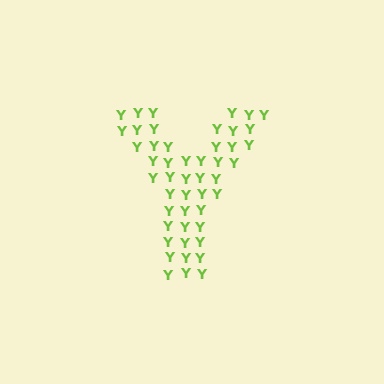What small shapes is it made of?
It is made of small letter Y's.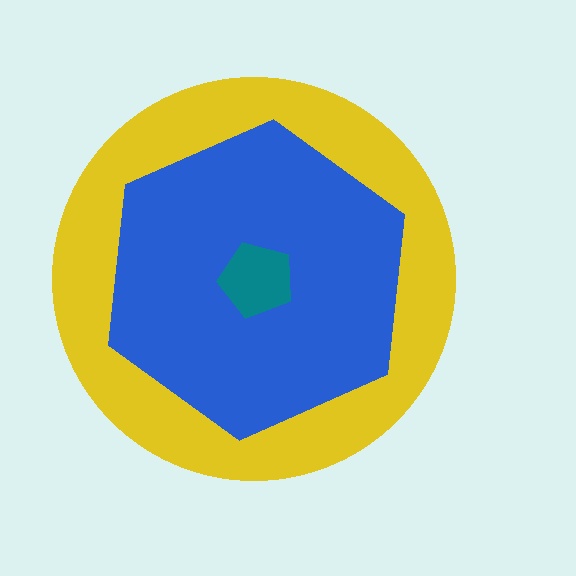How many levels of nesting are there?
3.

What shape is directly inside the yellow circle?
The blue hexagon.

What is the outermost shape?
The yellow circle.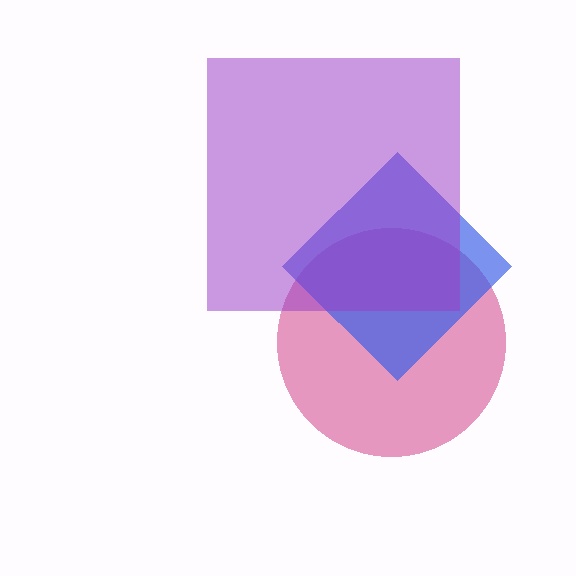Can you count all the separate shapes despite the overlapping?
Yes, there are 3 separate shapes.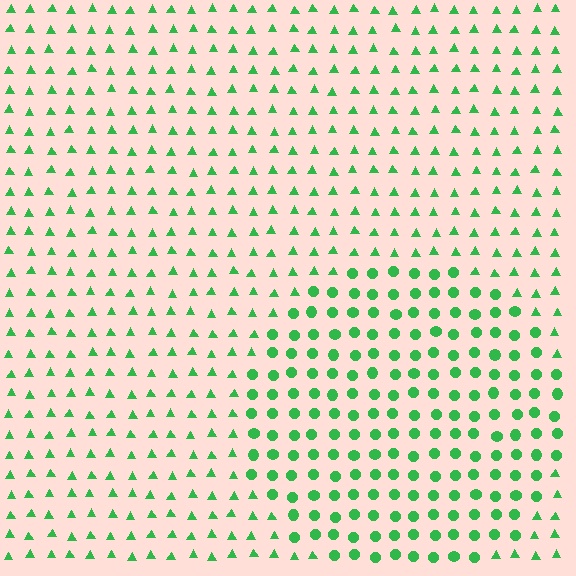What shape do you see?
I see a circle.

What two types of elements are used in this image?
The image uses circles inside the circle region and triangles outside it.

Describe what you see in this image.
The image is filled with small green elements arranged in a uniform grid. A circle-shaped region contains circles, while the surrounding area contains triangles. The boundary is defined purely by the change in element shape.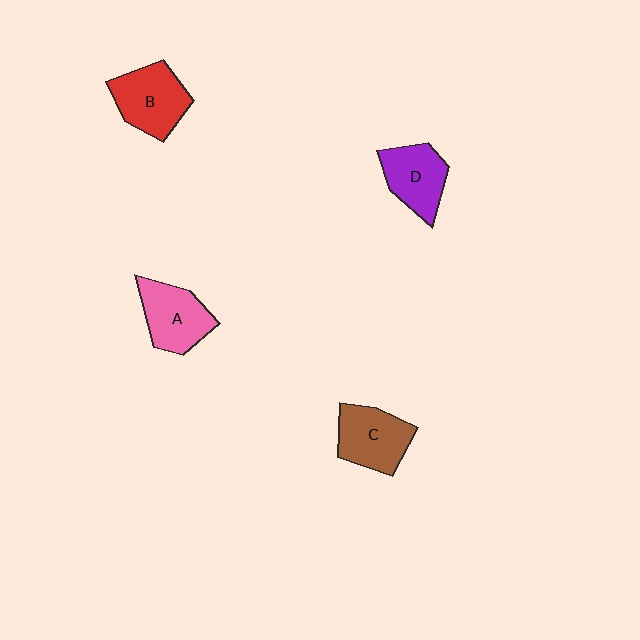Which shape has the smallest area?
Shape D (purple).